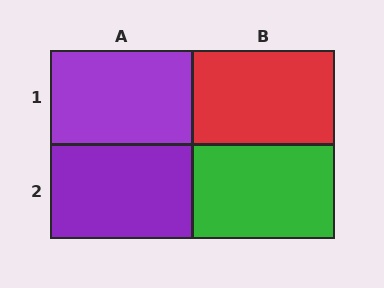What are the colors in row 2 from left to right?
Purple, green.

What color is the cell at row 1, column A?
Purple.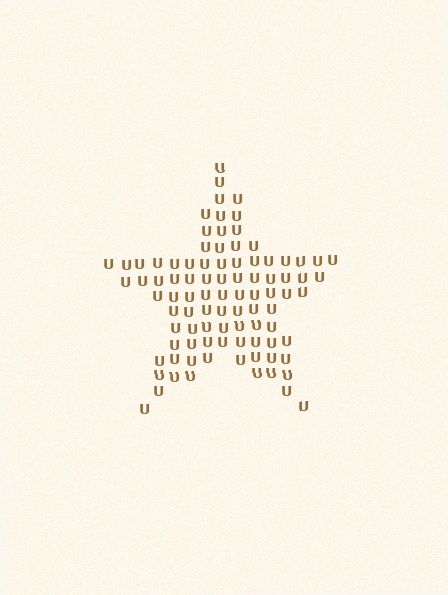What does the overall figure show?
The overall figure shows a star.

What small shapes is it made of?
It is made of small letter U's.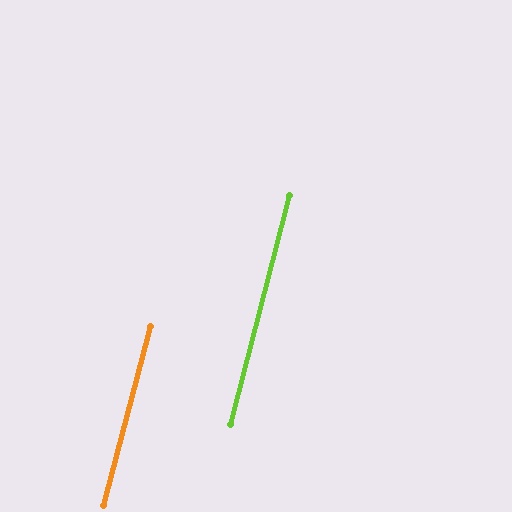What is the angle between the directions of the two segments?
Approximately 0 degrees.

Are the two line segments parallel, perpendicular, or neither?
Parallel — their directions differ by only 0.5°.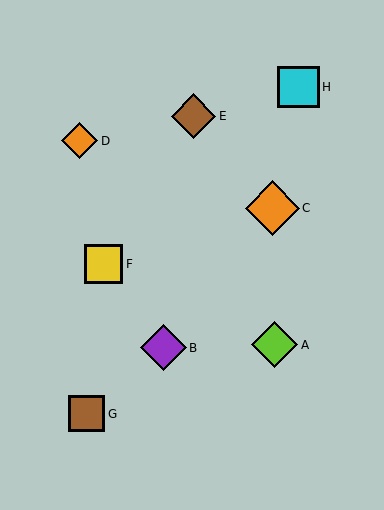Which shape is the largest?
The orange diamond (labeled C) is the largest.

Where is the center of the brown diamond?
The center of the brown diamond is at (194, 116).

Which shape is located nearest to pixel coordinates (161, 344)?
The purple diamond (labeled B) at (163, 348) is nearest to that location.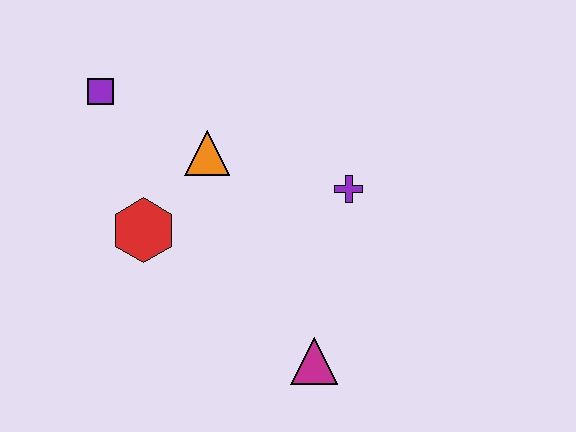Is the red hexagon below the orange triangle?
Yes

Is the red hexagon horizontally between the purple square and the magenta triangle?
Yes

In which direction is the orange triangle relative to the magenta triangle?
The orange triangle is above the magenta triangle.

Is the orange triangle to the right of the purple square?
Yes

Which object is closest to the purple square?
The orange triangle is closest to the purple square.